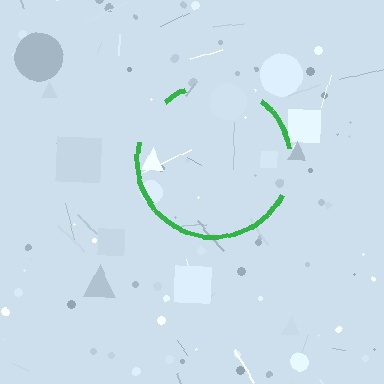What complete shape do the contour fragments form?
The contour fragments form a circle.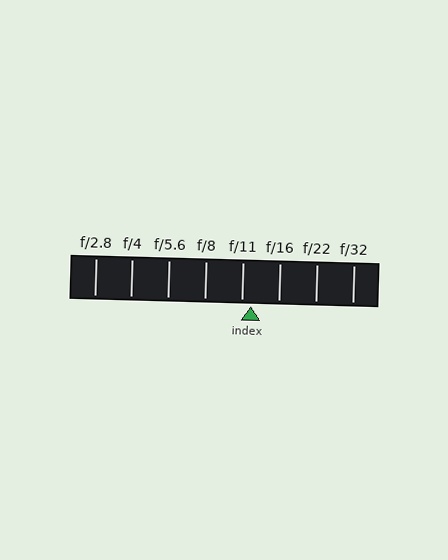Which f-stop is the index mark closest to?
The index mark is closest to f/11.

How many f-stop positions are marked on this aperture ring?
There are 8 f-stop positions marked.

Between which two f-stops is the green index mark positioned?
The index mark is between f/11 and f/16.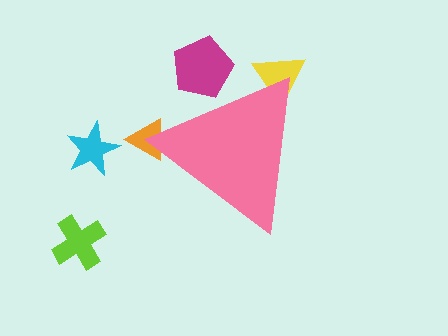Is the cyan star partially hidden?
No, the cyan star is fully visible.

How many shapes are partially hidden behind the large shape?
3 shapes are partially hidden.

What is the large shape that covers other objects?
A pink triangle.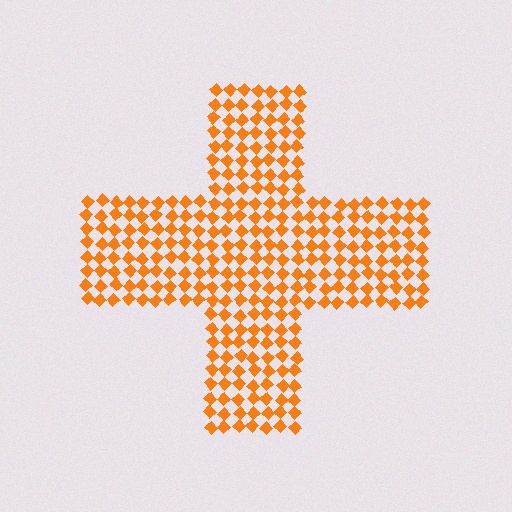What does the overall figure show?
The overall figure shows a cross.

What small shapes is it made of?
It is made of small diamonds.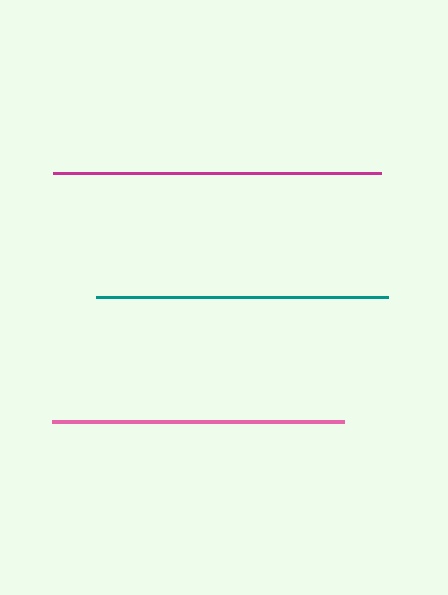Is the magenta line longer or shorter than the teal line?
The magenta line is longer than the teal line.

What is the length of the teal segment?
The teal segment is approximately 291 pixels long.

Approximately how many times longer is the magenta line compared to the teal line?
The magenta line is approximately 1.1 times the length of the teal line.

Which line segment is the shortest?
The teal line is the shortest at approximately 291 pixels.